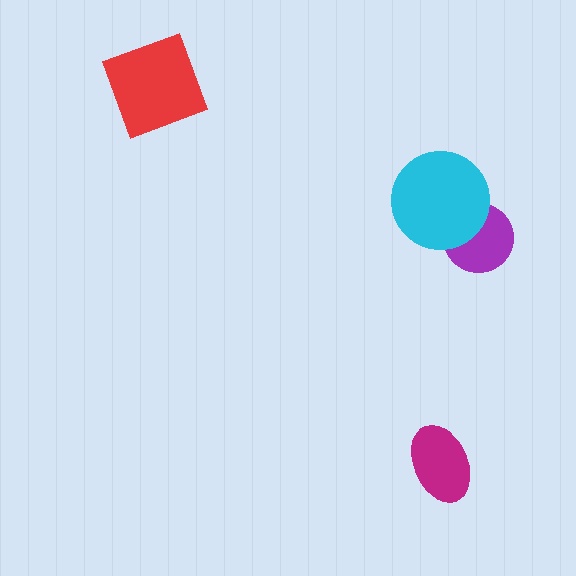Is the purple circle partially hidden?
Yes, it is partially covered by another shape.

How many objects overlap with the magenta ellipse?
0 objects overlap with the magenta ellipse.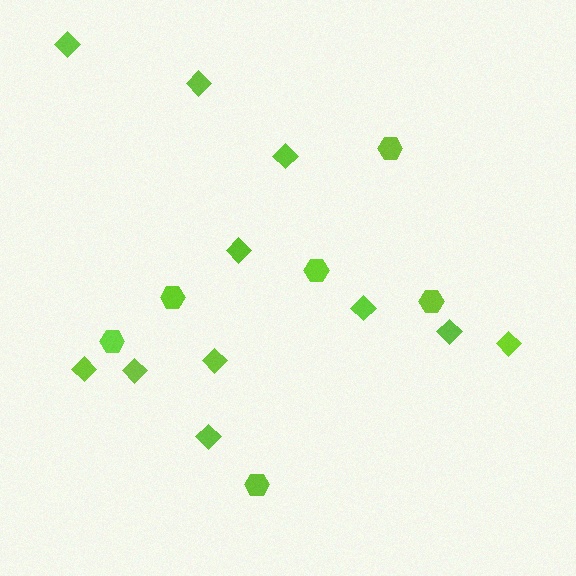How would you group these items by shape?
There are 2 groups: one group of hexagons (6) and one group of diamonds (11).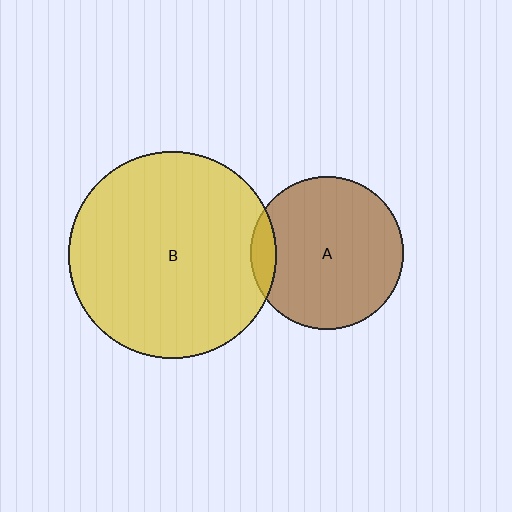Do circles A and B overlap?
Yes.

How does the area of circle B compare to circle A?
Approximately 1.8 times.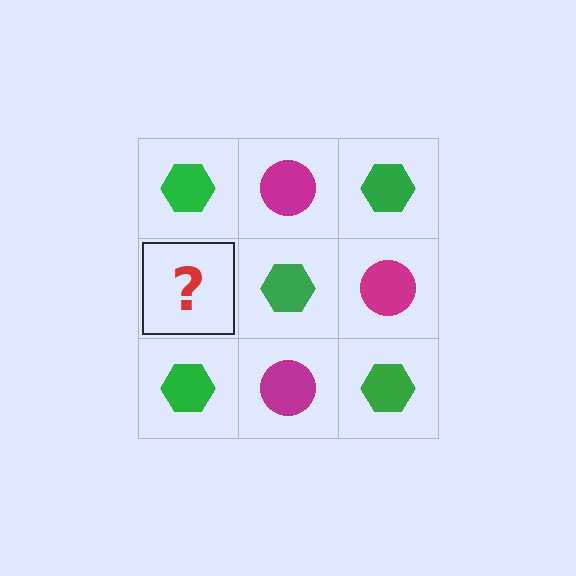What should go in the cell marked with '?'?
The missing cell should contain a magenta circle.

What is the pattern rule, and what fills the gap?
The rule is that it alternates green hexagon and magenta circle in a checkerboard pattern. The gap should be filled with a magenta circle.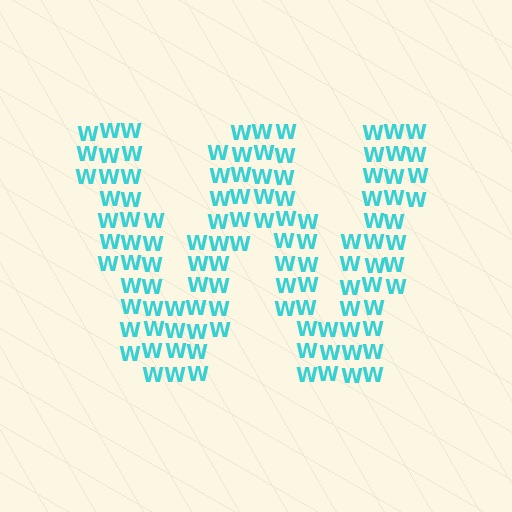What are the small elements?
The small elements are letter W's.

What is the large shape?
The large shape is the letter W.